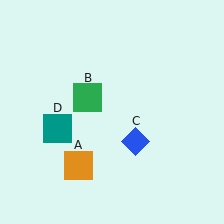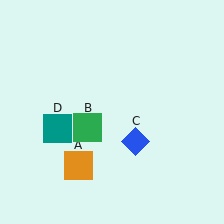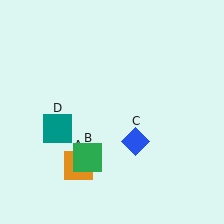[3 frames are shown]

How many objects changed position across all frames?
1 object changed position: green square (object B).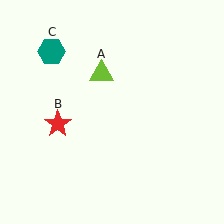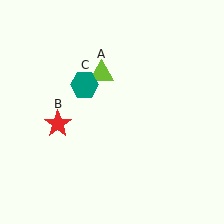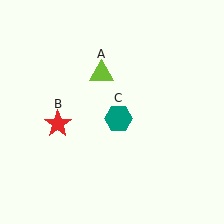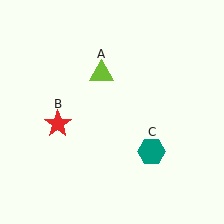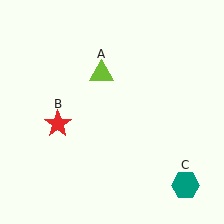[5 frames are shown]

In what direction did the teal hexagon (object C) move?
The teal hexagon (object C) moved down and to the right.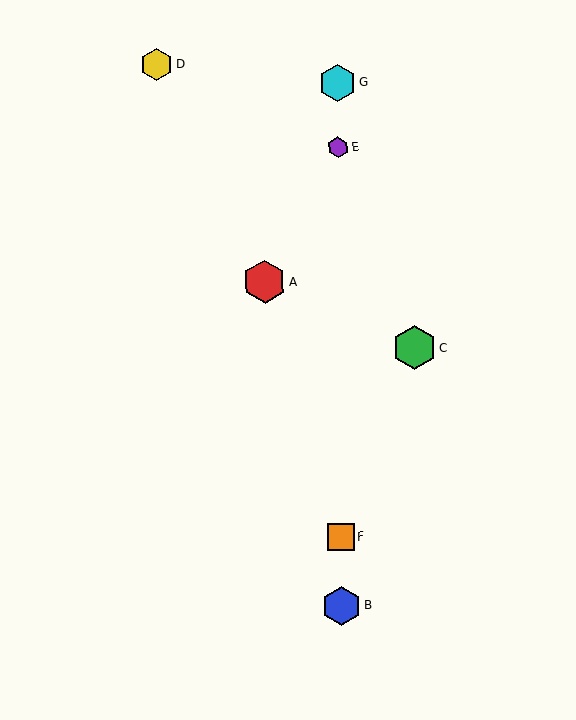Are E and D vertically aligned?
No, E is at x≈338 and D is at x≈157.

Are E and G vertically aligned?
Yes, both are at x≈338.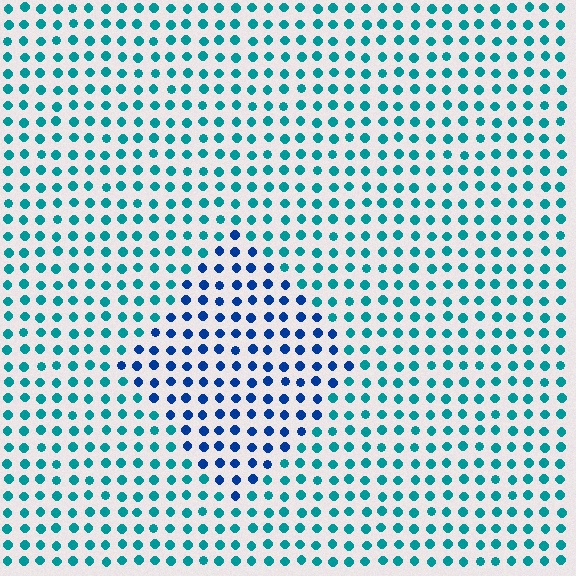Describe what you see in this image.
The image is filled with small teal elements in a uniform arrangement. A diamond-shaped region is visible where the elements are tinted to a slightly different hue, forming a subtle color boundary.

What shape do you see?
I see a diamond.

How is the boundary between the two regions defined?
The boundary is defined purely by a slight shift in hue (about 38 degrees). Spacing, size, and orientation are identical on both sides.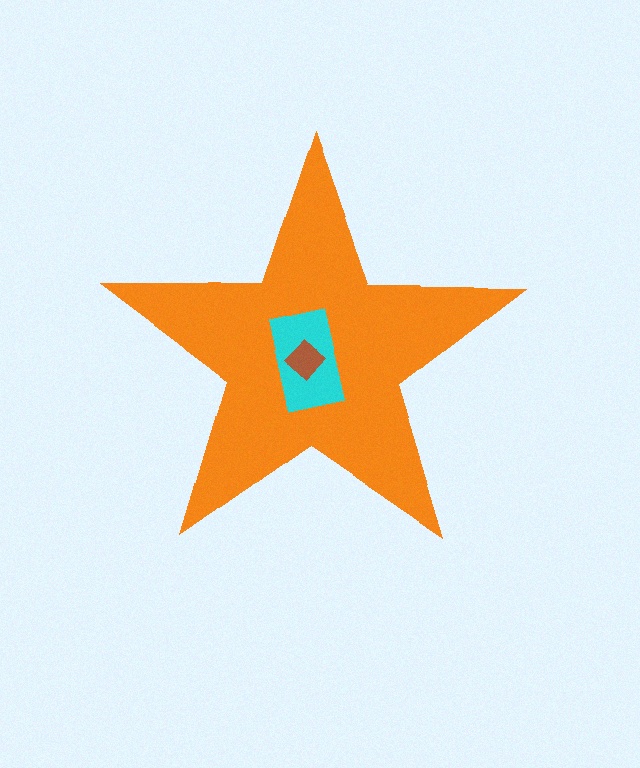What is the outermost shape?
The orange star.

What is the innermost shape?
The brown diamond.